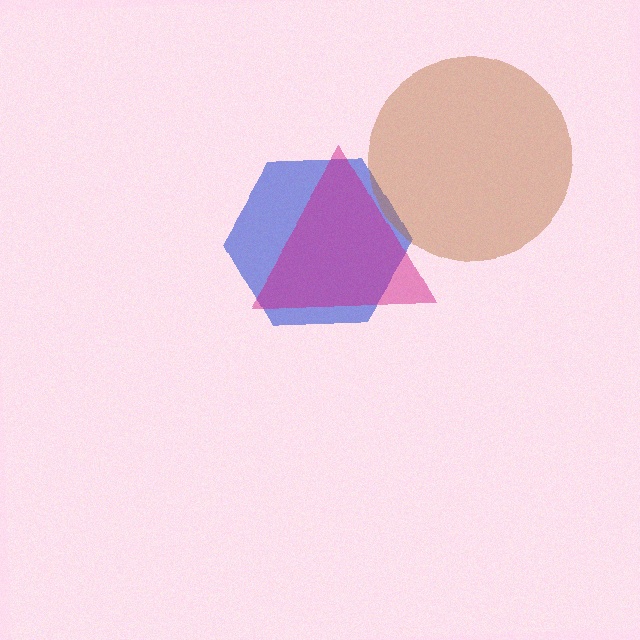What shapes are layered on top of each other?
The layered shapes are: a blue hexagon, a brown circle, a magenta triangle.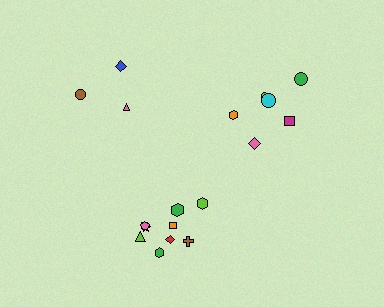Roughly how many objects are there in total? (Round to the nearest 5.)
Roughly 20 objects in total.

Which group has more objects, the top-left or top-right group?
The top-right group.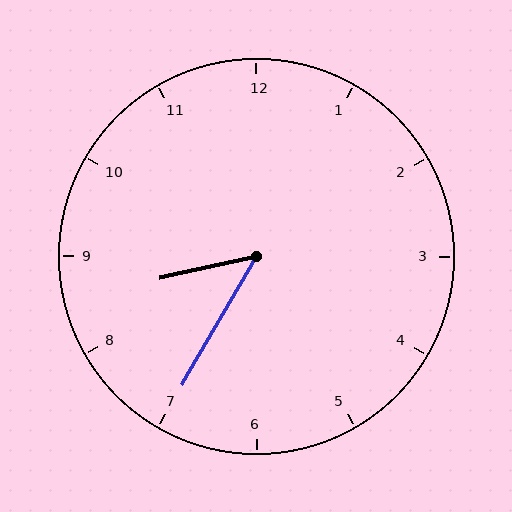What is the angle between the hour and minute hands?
Approximately 48 degrees.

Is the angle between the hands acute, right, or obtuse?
It is acute.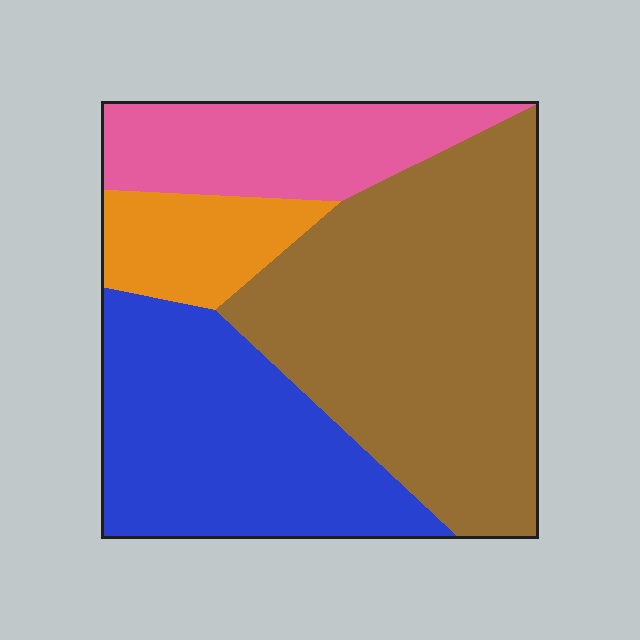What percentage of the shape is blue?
Blue covers 29% of the shape.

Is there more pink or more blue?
Blue.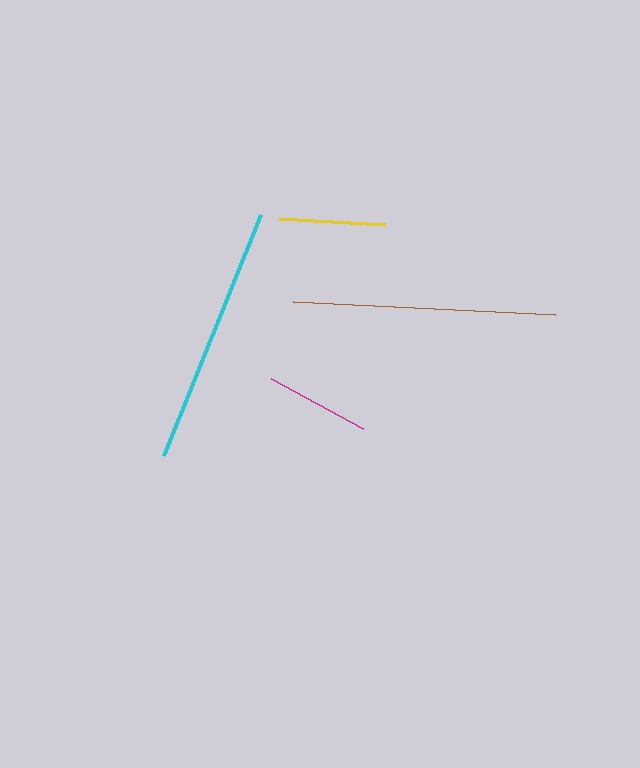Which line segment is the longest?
The brown line is the longest at approximately 262 pixels.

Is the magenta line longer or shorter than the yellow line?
The yellow line is longer than the magenta line.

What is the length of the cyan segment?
The cyan segment is approximately 260 pixels long.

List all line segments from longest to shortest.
From longest to shortest: brown, cyan, yellow, magenta.